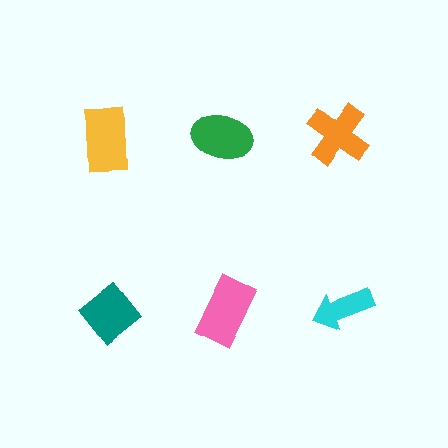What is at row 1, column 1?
A yellow rectangle.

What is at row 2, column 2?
A pink rectangle.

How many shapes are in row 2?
3 shapes.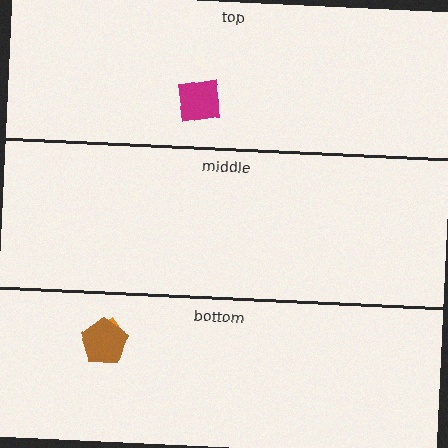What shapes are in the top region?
The magenta square.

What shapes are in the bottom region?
The orange rectangle, the brown pentagon.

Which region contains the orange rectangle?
The bottom region.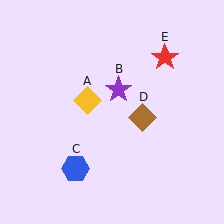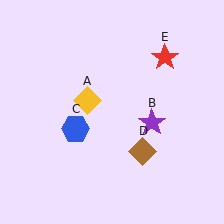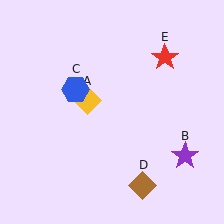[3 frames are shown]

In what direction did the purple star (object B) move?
The purple star (object B) moved down and to the right.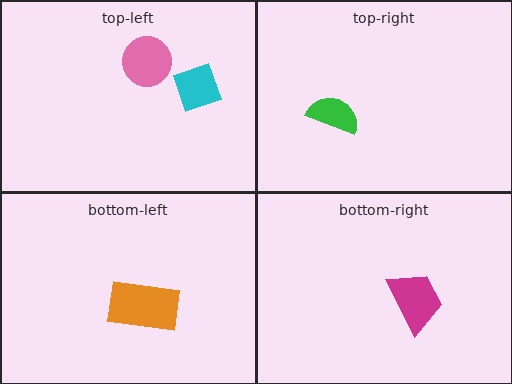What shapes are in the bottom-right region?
The magenta trapezoid.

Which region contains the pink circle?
The top-left region.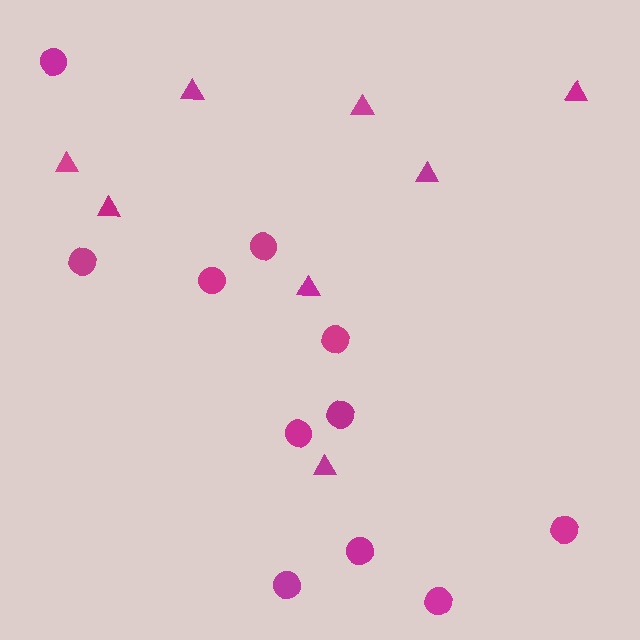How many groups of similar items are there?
There are 2 groups: one group of circles (11) and one group of triangles (8).